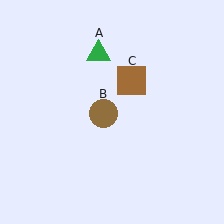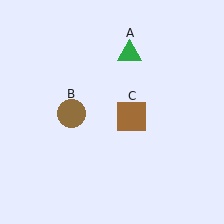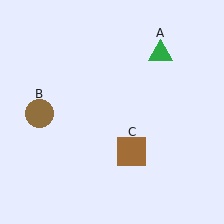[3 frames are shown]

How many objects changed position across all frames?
3 objects changed position: green triangle (object A), brown circle (object B), brown square (object C).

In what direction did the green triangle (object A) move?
The green triangle (object A) moved right.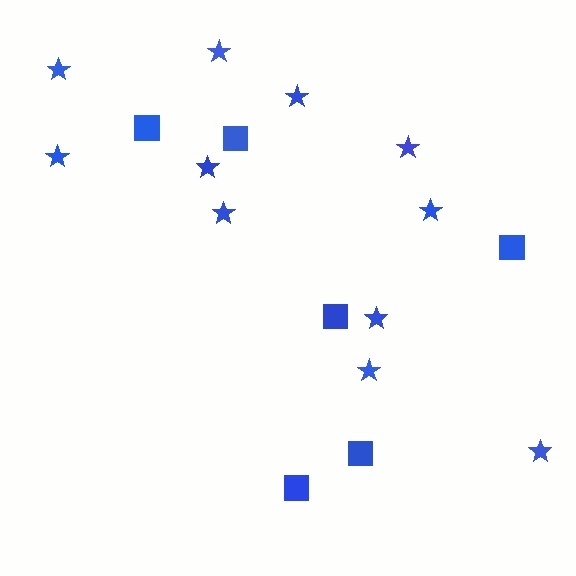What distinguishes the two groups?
There are 2 groups: one group of squares (6) and one group of stars (11).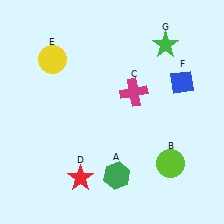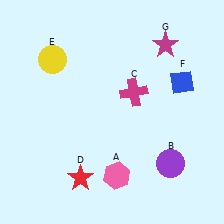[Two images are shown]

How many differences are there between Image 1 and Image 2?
There are 3 differences between the two images.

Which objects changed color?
A changed from green to pink. B changed from lime to purple. G changed from green to magenta.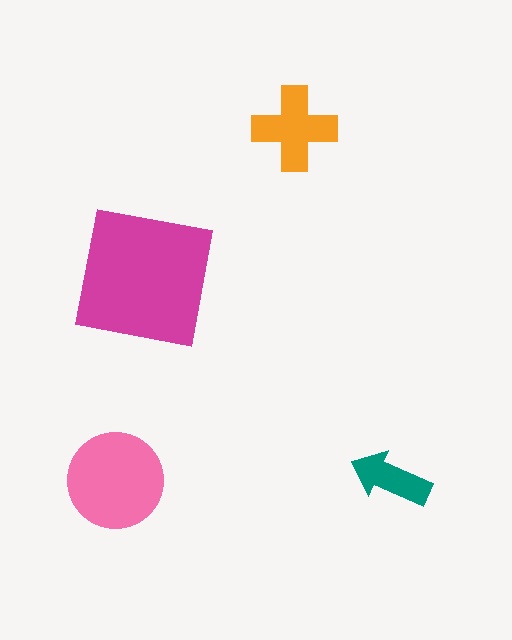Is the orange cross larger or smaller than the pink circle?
Smaller.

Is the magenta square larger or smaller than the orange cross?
Larger.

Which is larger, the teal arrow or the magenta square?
The magenta square.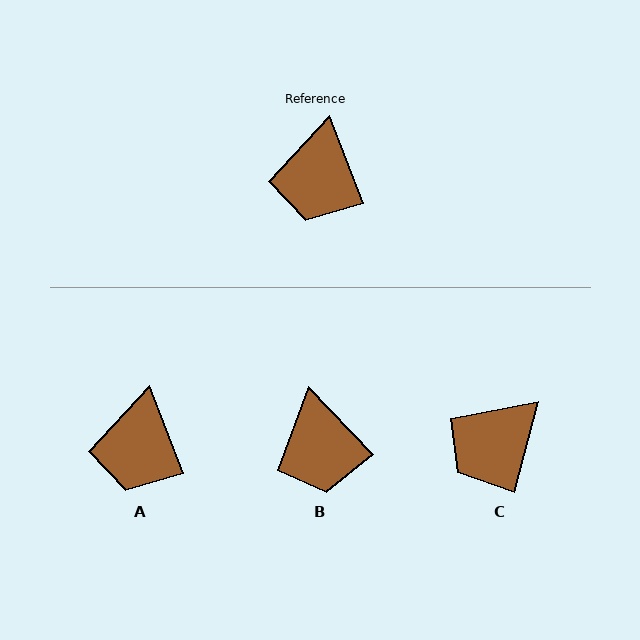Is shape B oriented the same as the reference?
No, it is off by about 22 degrees.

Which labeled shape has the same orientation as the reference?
A.